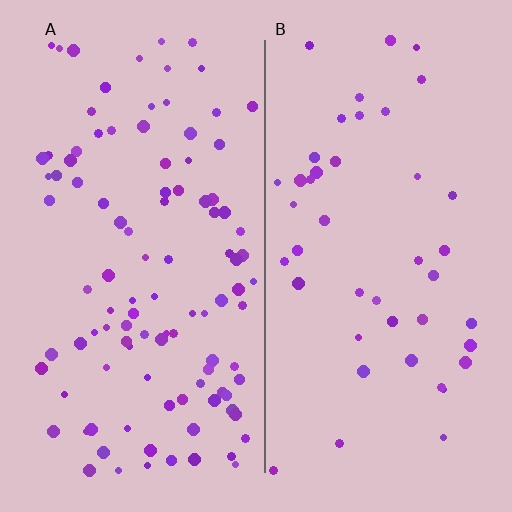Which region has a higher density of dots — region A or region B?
A (the left).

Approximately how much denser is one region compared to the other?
Approximately 2.3× — region A over region B.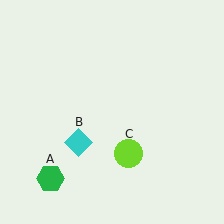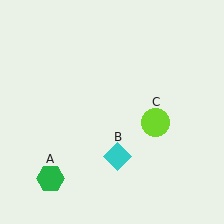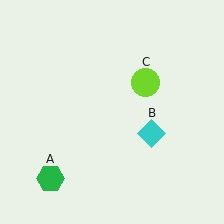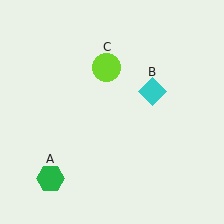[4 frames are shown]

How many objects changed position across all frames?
2 objects changed position: cyan diamond (object B), lime circle (object C).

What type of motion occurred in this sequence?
The cyan diamond (object B), lime circle (object C) rotated counterclockwise around the center of the scene.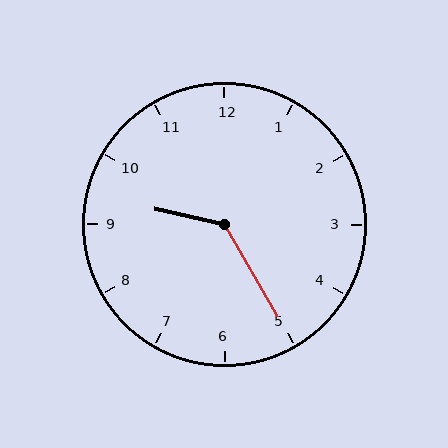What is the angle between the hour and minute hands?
Approximately 132 degrees.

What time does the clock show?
9:25.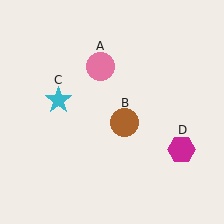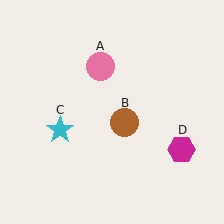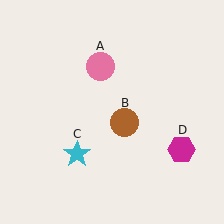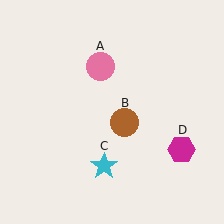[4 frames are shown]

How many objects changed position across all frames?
1 object changed position: cyan star (object C).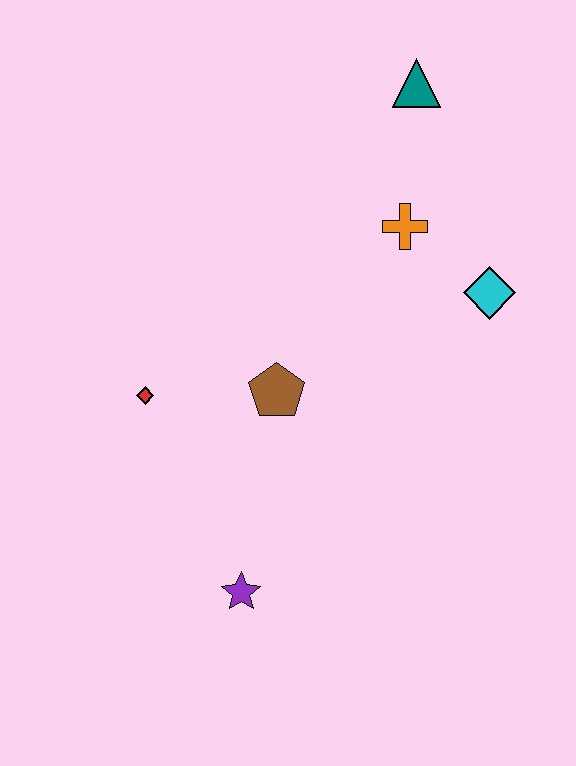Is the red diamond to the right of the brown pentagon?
No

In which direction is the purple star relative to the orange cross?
The purple star is below the orange cross.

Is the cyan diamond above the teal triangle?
No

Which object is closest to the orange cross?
The cyan diamond is closest to the orange cross.